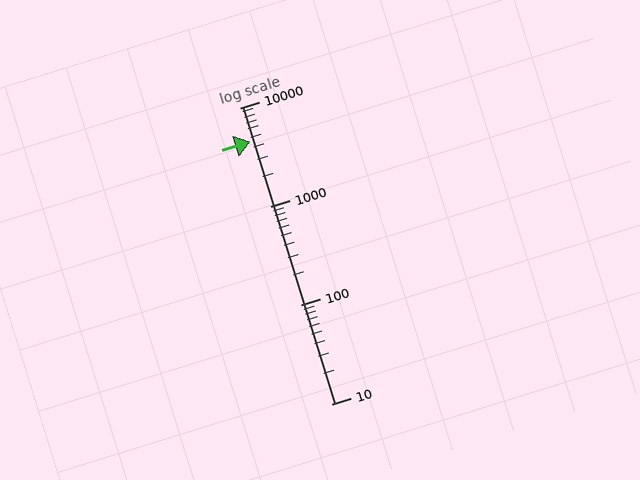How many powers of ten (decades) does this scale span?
The scale spans 3 decades, from 10 to 10000.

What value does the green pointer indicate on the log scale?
The pointer indicates approximately 4500.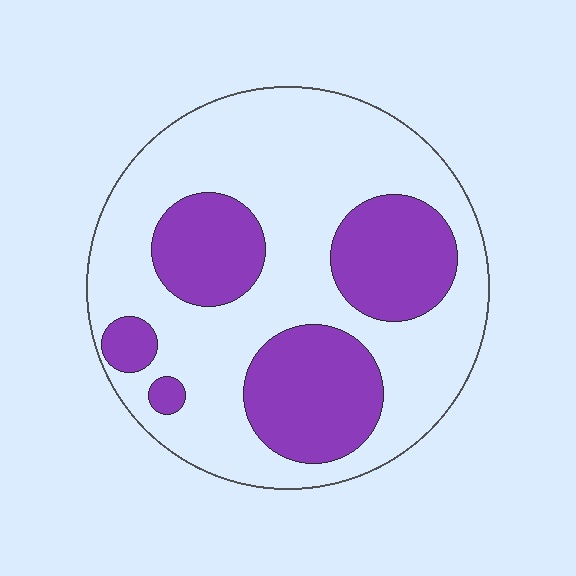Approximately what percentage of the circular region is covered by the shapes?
Approximately 35%.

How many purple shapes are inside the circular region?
5.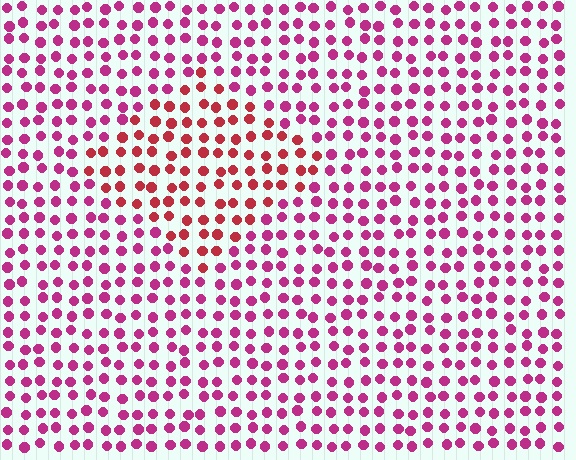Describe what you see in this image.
The image is filled with small magenta elements in a uniform arrangement. A diamond-shaped region is visible where the elements are tinted to a slightly different hue, forming a subtle color boundary.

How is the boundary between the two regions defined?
The boundary is defined purely by a slight shift in hue (about 31 degrees). Spacing, size, and orientation are identical on both sides.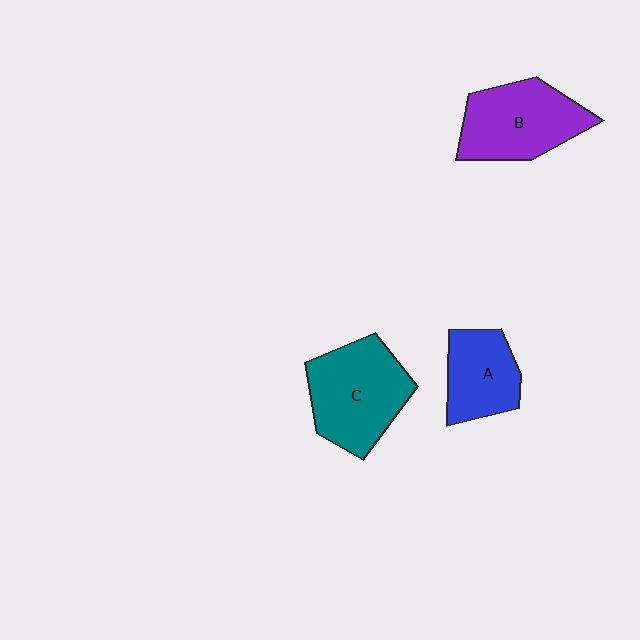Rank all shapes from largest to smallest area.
From largest to smallest: C (teal), B (purple), A (blue).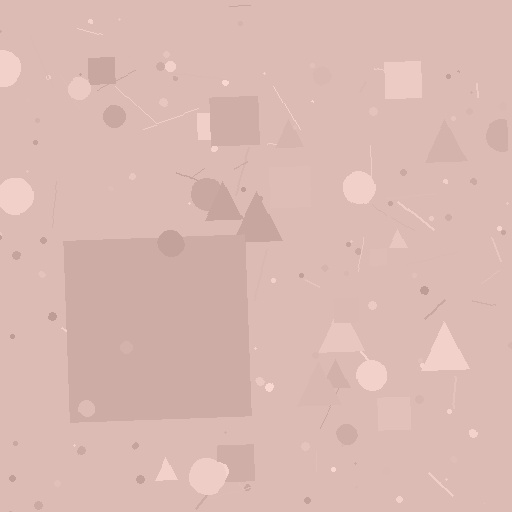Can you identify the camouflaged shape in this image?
The camouflaged shape is a square.